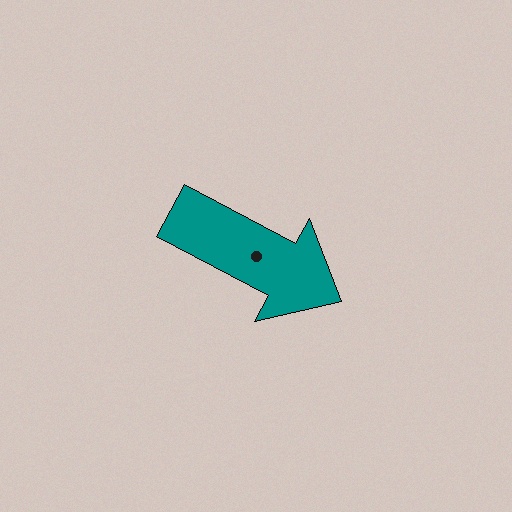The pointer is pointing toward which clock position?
Roughly 4 o'clock.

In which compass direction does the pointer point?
Southeast.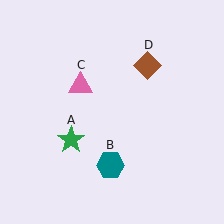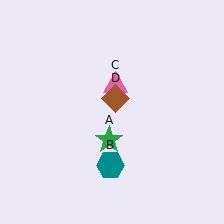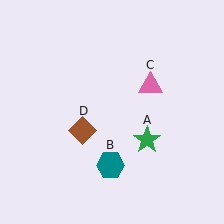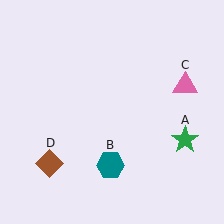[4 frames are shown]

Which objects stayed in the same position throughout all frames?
Teal hexagon (object B) remained stationary.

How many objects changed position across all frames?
3 objects changed position: green star (object A), pink triangle (object C), brown diamond (object D).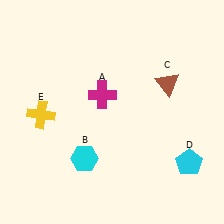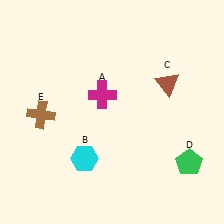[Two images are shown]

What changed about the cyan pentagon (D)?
In Image 1, D is cyan. In Image 2, it changed to green.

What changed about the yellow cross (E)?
In Image 1, E is yellow. In Image 2, it changed to brown.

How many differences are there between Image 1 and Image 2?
There are 2 differences between the two images.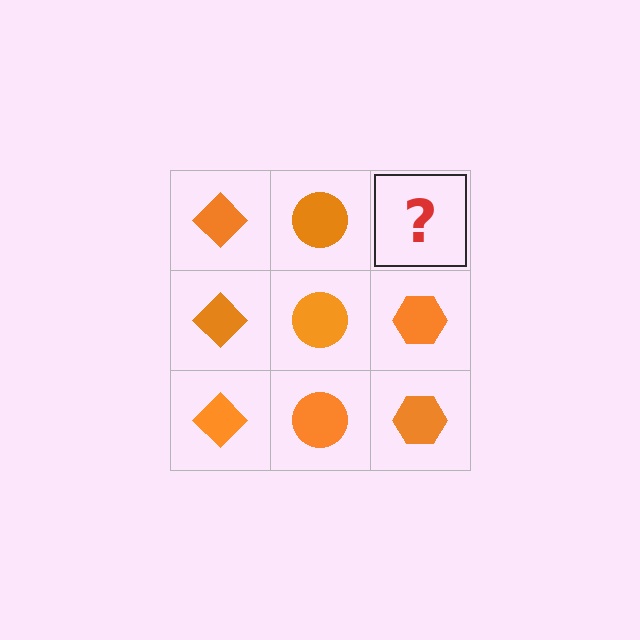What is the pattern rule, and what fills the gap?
The rule is that each column has a consistent shape. The gap should be filled with an orange hexagon.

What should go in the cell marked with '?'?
The missing cell should contain an orange hexagon.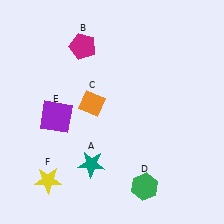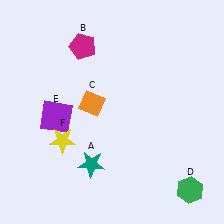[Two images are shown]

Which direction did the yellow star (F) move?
The yellow star (F) moved up.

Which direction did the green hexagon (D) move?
The green hexagon (D) moved right.